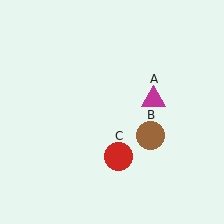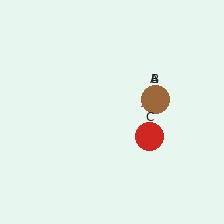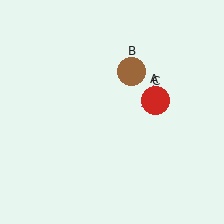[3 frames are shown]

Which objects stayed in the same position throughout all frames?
Magenta triangle (object A) remained stationary.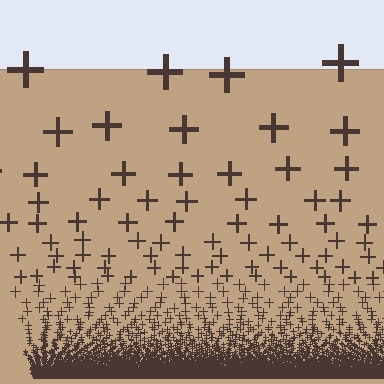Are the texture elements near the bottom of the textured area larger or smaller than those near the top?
Smaller. The gradient is inverted — elements near the bottom are smaller and denser.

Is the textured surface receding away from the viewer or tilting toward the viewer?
The surface appears to tilt toward the viewer. Texture elements get larger and sparser toward the top.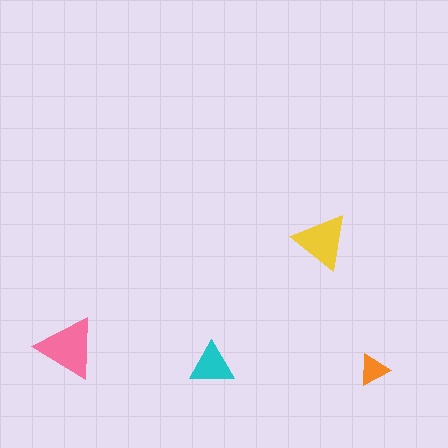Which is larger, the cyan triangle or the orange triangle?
The cyan one.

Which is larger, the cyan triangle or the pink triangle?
The pink one.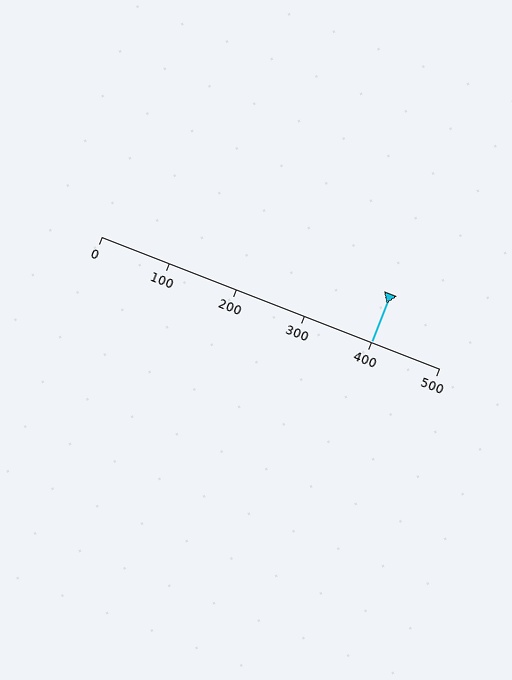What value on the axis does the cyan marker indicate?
The marker indicates approximately 400.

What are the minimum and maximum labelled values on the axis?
The axis runs from 0 to 500.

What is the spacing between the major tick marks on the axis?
The major ticks are spaced 100 apart.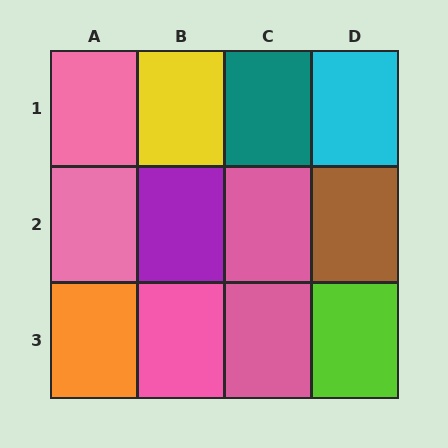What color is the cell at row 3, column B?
Pink.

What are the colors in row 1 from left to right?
Pink, yellow, teal, cyan.